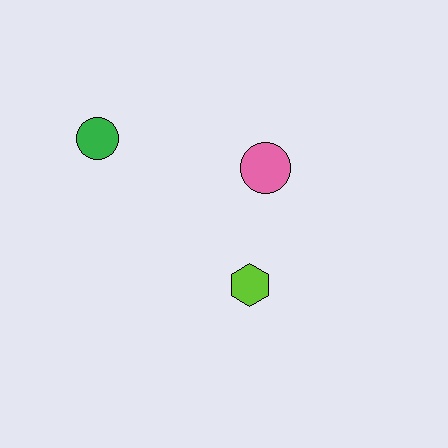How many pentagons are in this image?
There are no pentagons.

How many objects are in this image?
There are 3 objects.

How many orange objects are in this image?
There are no orange objects.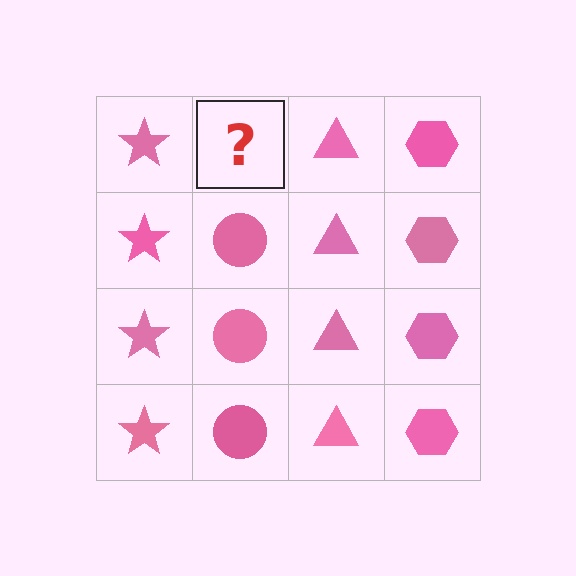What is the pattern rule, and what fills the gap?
The rule is that each column has a consistent shape. The gap should be filled with a pink circle.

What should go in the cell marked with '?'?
The missing cell should contain a pink circle.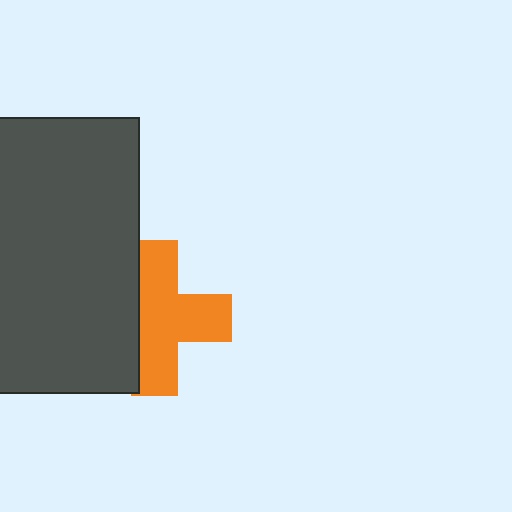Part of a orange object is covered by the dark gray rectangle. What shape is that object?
It is a cross.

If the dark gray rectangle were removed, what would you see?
You would see the complete orange cross.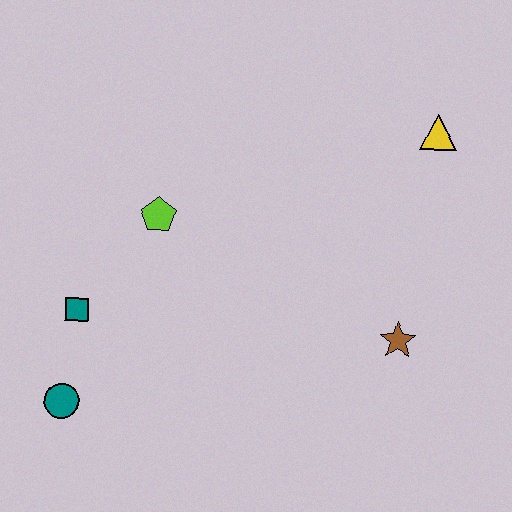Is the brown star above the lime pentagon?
No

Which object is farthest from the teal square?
The yellow triangle is farthest from the teal square.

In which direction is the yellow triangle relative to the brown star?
The yellow triangle is above the brown star.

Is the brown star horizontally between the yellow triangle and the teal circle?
Yes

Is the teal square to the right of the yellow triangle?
No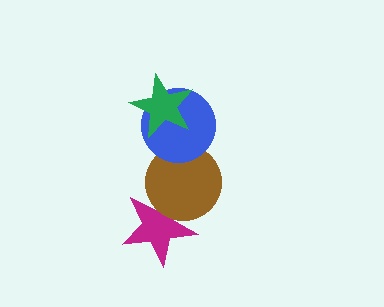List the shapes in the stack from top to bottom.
From top to bottom: the green star, the blue circle, the brown circle, the magenta star.